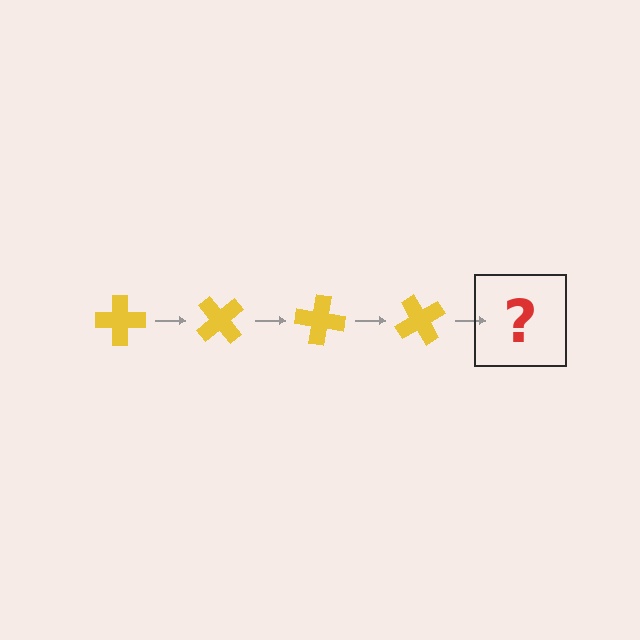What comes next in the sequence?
The next element should be a yellow cross rotated 200 degrees.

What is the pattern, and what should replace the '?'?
The pattern is that the cross rotates 50 degrees each step. The '?' should be a yellow cross rotated 200 degrees.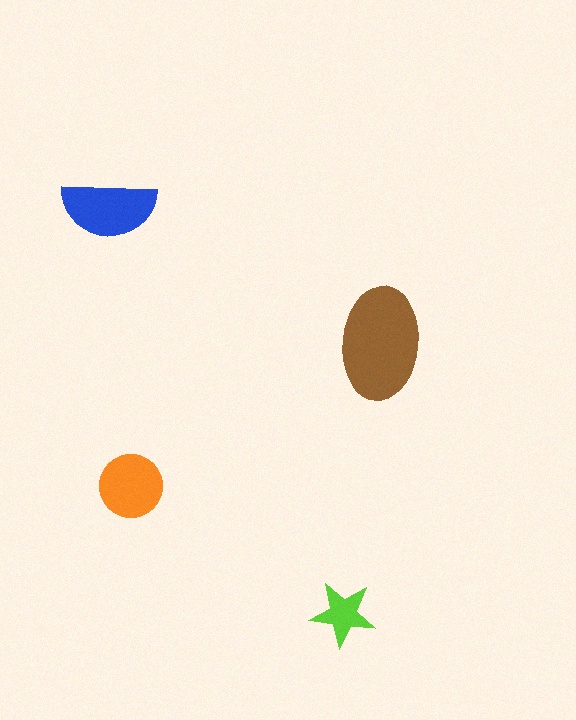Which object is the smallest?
The lime star.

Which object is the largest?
The brown ellipse.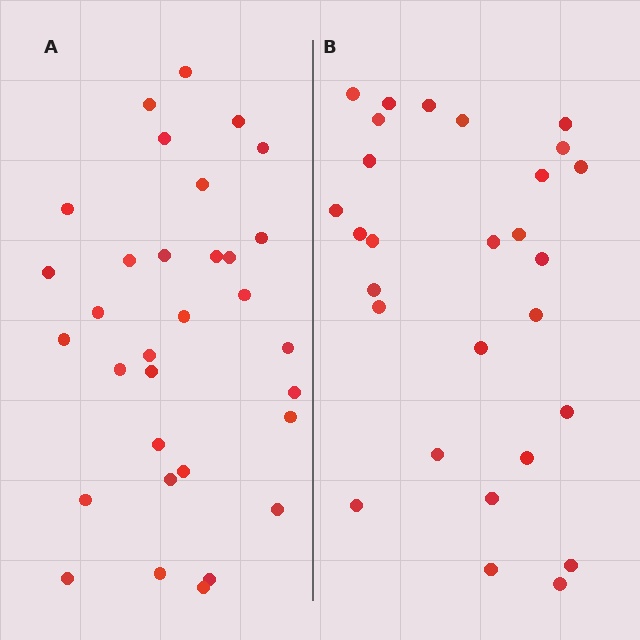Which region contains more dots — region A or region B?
Region A (the left region) has more dots.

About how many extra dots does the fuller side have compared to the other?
Region A has about 4 more dots than region B.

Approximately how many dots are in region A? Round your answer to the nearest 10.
About 30 dots. (The exact count is 32, which rounds to 30.)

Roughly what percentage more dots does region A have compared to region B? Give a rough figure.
About 15% more.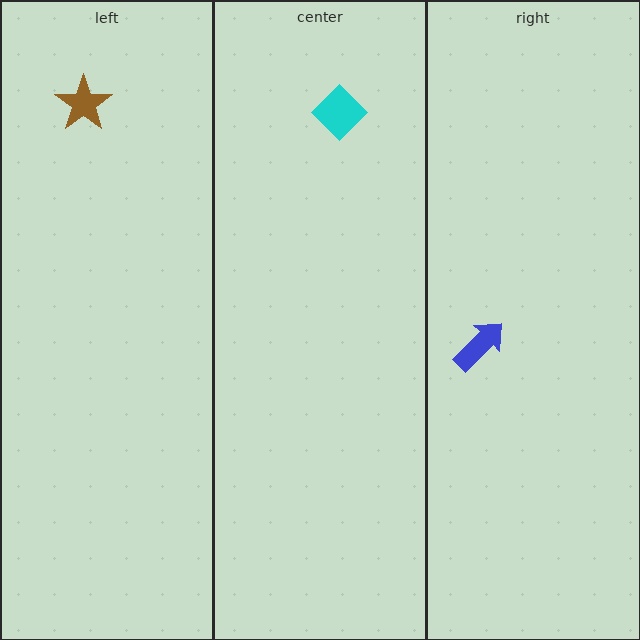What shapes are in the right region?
The blue arrow.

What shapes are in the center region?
The cyan diamond.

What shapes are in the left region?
The brown star.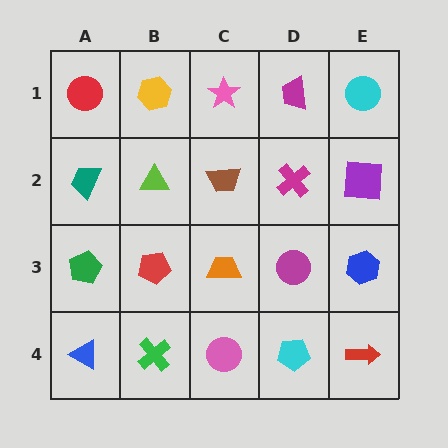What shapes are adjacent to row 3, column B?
A lime triangle (row 2, column B), a green cross (row 4, column B), a green pentagon (row 3, column A), an orange trapezoid (row 3, column C).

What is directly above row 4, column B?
A red pentagon.